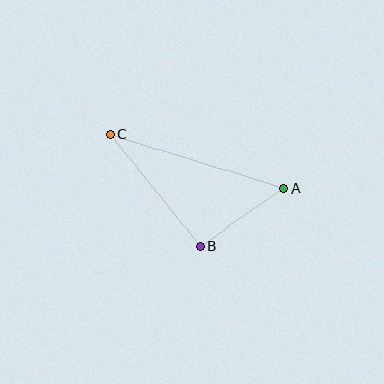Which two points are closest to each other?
Points A and B are closest to each other.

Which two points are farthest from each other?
Points A and C are farthest from each other.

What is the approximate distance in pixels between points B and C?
The distance between B and C is approximately 143 pixels.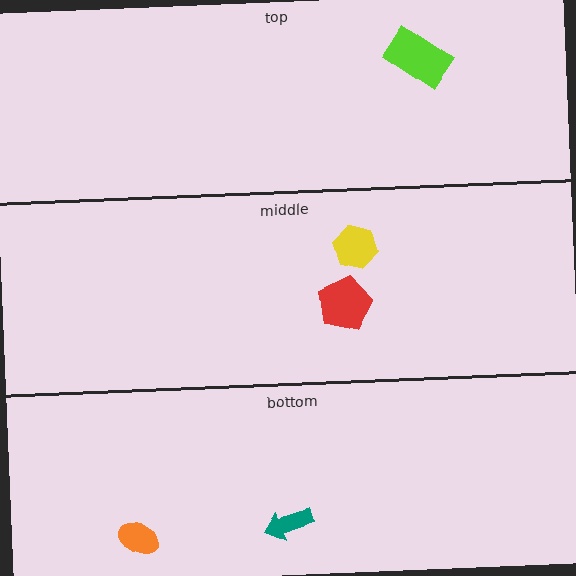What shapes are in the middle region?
The red pentagon, the yellow hexagon.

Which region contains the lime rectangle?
The top region.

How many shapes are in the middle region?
2.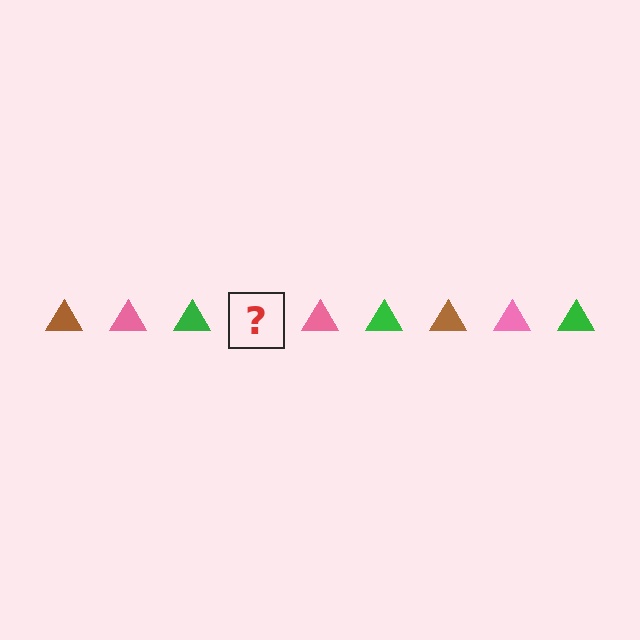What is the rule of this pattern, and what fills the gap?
The rule is that the pattern cycles through brown, pink, green triangles. The gap should be filled with a brown triangle.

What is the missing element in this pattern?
The missing element is a brown triangle.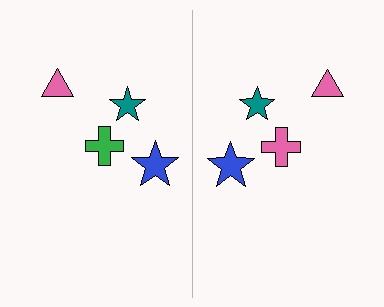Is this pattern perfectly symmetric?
No, the pattern is not perfectly symmetric. The pink cross on the right side breaks the symmetry — its mirror counterpart is green.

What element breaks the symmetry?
The pink cross on the right side breaks the symmetry — its mirror counterpart is green.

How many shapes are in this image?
There are 8 shapes in this image.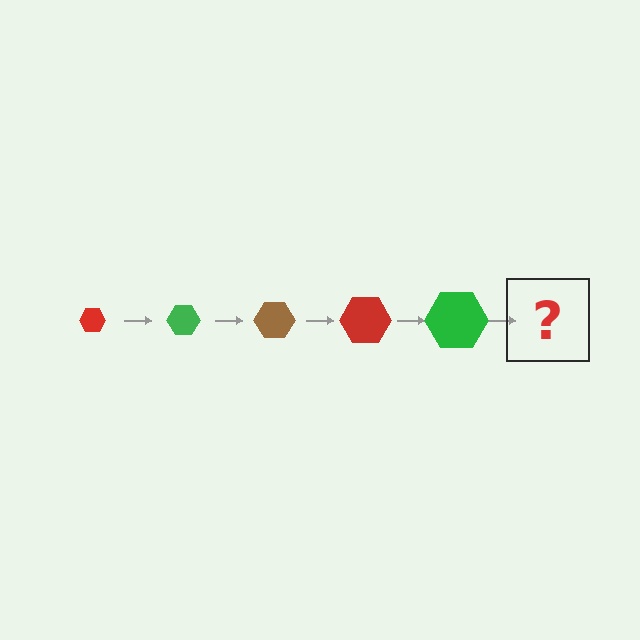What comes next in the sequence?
The next element should be a brown hexagon, larger than the previous one.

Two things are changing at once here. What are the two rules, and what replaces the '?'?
The two rules are that the hexagon grows larger each step and the color cycles through red, green, and brown. The '?' should be a brown hexagon, larger than the previous one.